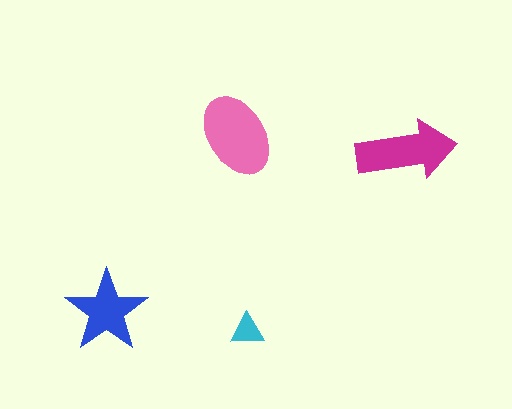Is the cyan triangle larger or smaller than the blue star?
Smaller.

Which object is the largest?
The pink ellipse.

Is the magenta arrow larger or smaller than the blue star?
Larger.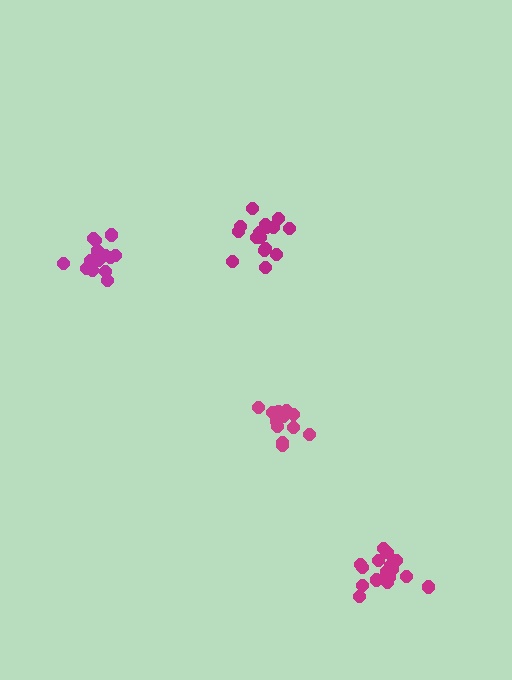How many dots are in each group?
Group 1: 16 dots, Group 2: 14 dots, Group 3: 17 dots, Group 4: 19 dots (66 total).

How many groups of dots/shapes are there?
There are 4 groups.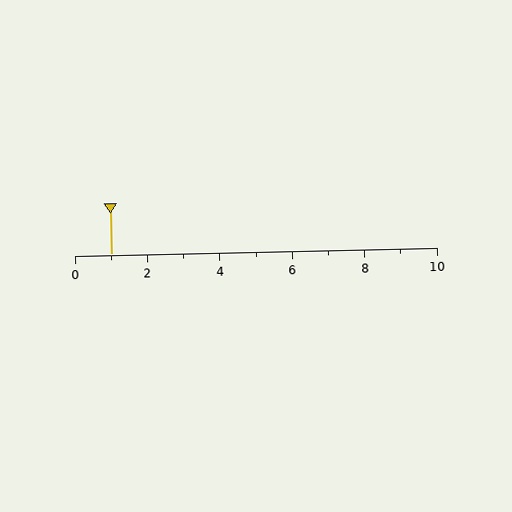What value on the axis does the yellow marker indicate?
The marker indicates approximately 1.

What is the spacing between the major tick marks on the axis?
The major ticks are spaced 2 apart.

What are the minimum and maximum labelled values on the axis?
The axis runs from 0 to 10.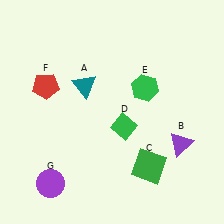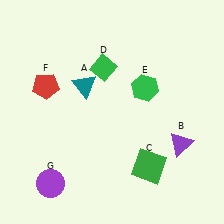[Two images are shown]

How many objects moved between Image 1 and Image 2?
1 object moved between the two images.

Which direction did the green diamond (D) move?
The green diamond (D) moved up.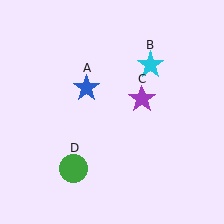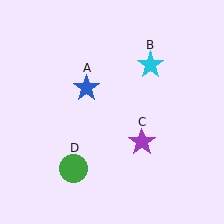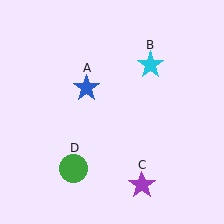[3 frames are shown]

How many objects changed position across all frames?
1 object changed position: purple star (object C).